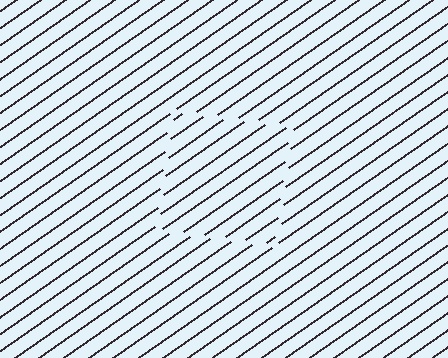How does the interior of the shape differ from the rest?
The interior of the shape contains the same grating, shifted by half a period — the contour is defined by the phase discontinuity where line-ends from the inner and outer gratings abut.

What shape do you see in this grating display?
An illusory square. The interior of the shape contains the same grating, shifted by half a period — the contour is defined by the phase discontinuity where line-ends from the inner and outer gratings abut.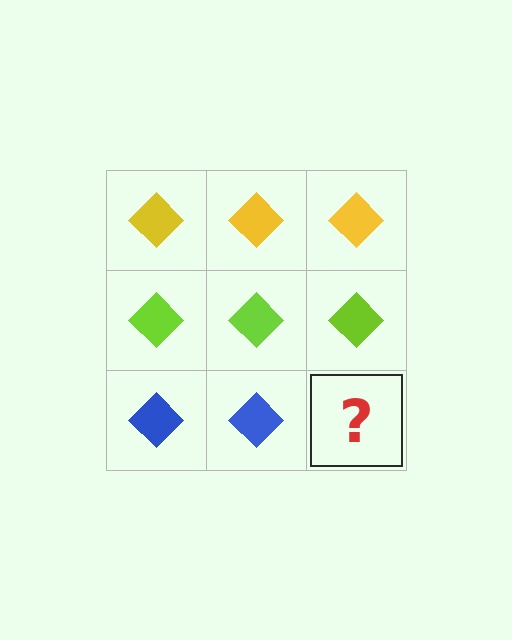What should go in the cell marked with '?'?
The missing cell should contain a blue diamond.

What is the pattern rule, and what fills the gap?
The rule is that each row has a consistent color. The gap should be filled with a blue diamond.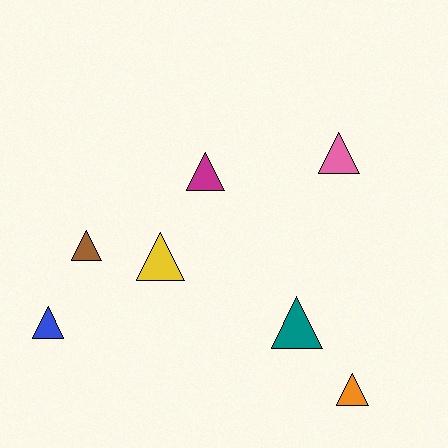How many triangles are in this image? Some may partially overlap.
There are 7 triangles.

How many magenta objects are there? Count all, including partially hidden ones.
There is 1 magenta object.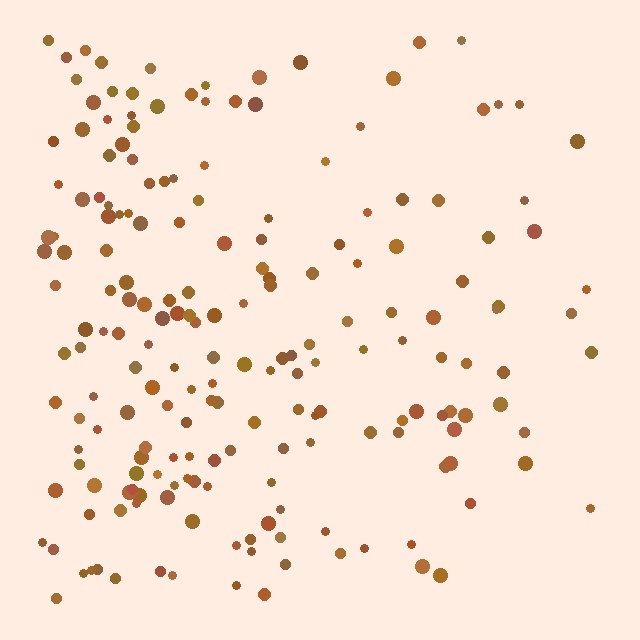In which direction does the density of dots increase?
From right to left, with the left side densest.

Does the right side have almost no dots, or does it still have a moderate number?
Still a moderate number, just noticeably fewer than the left.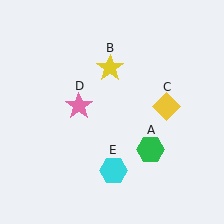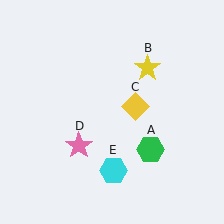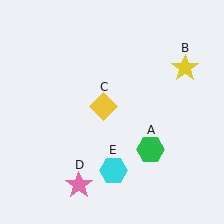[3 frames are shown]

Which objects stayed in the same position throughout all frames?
Green hexagon (object A) and cyan hexagon (object E) remained stationary.